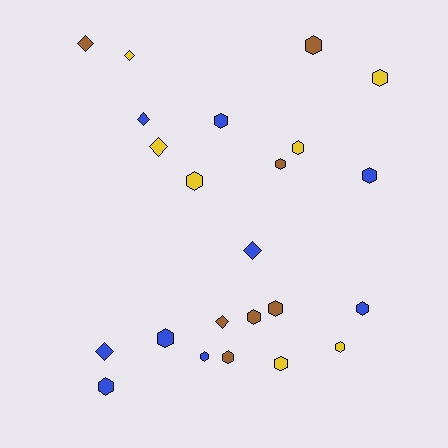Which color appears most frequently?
Blue, with 9 objects.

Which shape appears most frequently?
Hexagon, with 16 objects.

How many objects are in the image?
There are 23 objects.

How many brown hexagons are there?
There are 5 brown hexagons.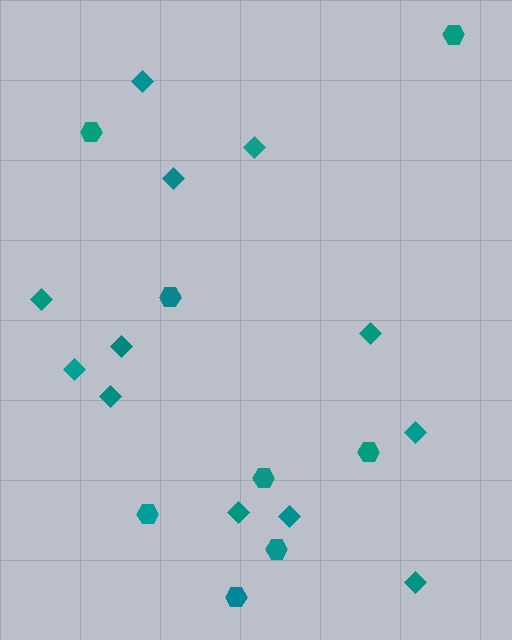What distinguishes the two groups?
There are 2 groups: one group of hexagons (8) and one group of diamonds (12).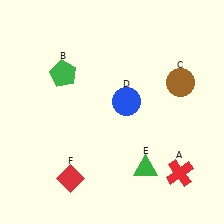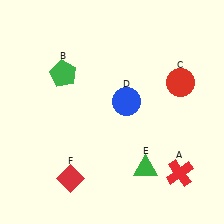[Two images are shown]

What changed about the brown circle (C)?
In Image 1, C is brown. In Image 2, it changed to red.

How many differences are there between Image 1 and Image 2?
There is 1 difference between the two images.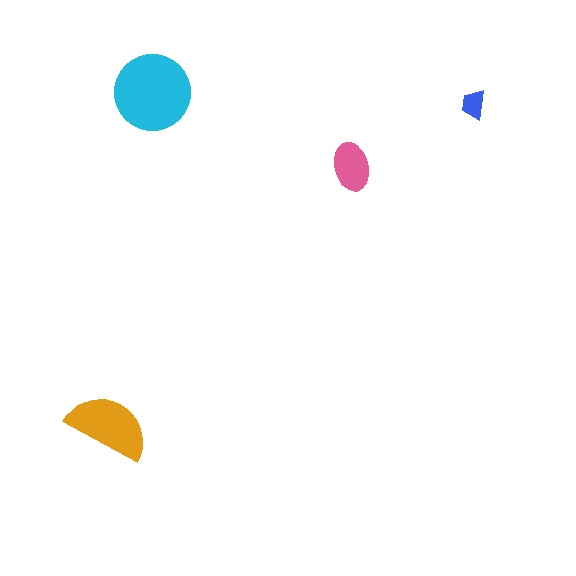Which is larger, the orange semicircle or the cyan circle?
The cyan circle.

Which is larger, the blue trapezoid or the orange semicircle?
The orange semicircle.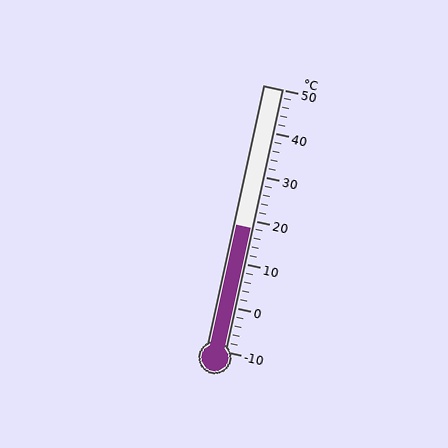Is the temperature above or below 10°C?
The temperature is above 10°C.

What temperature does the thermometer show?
The thermometer shows approximately 18°C.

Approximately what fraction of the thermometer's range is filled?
The thermometer is filled to approximately 45% of its range.